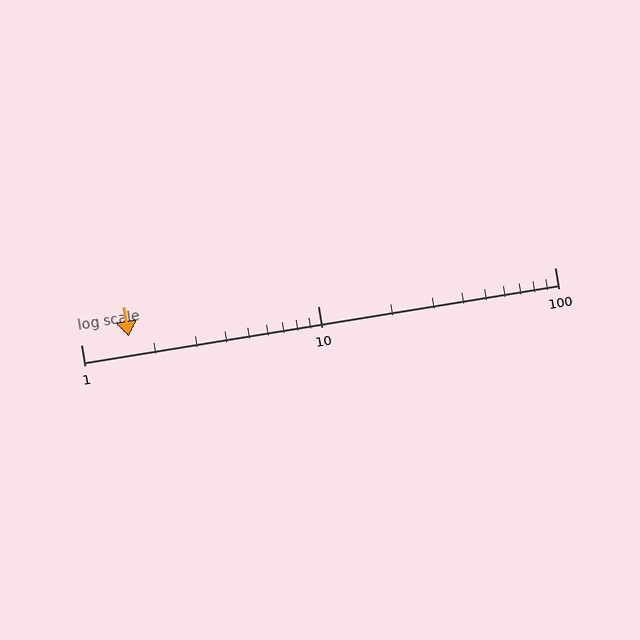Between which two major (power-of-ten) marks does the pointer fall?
The pointer is between 1 and 10.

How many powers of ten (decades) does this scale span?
The scale spans 2 decades, from 1 to 100.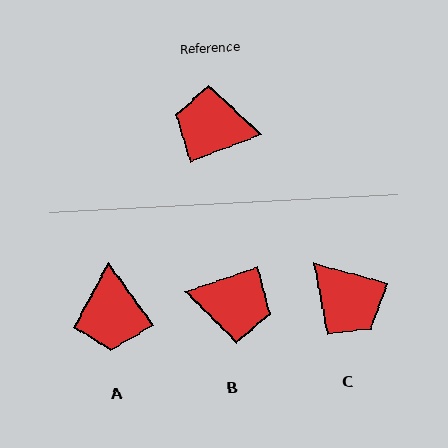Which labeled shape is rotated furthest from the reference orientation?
B, about 177 degrees away.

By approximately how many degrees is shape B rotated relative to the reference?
Approximately 177 degrees counter-clockwise.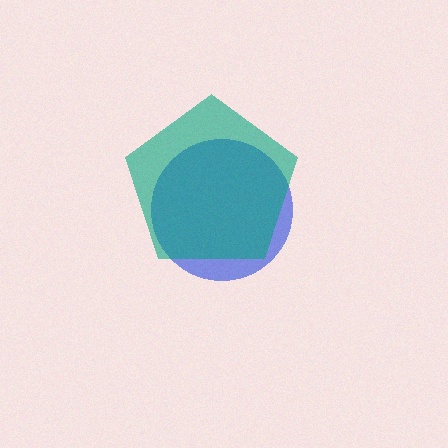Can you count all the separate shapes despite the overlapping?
Yes, there are 2 separate shapes.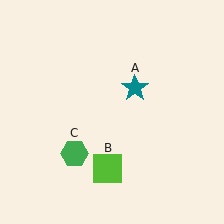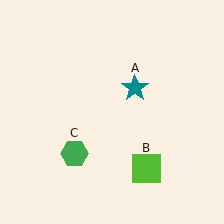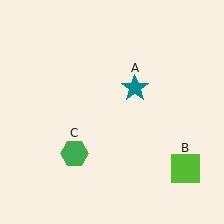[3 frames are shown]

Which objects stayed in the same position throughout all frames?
Teal star (object A) and green hexagon (object C) remained stationary.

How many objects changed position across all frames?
1 object changed position: lime square (object B).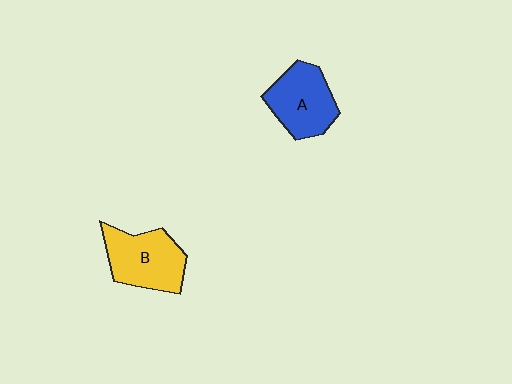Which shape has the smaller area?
Shape A (blue).